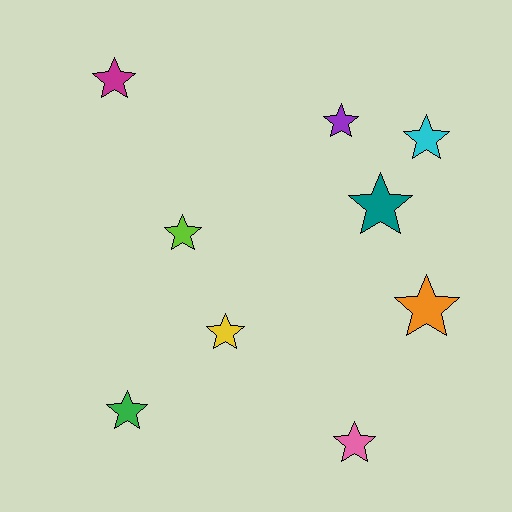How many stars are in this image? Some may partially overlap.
There are 9 stars.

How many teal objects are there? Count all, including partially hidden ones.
There is 1 teal object.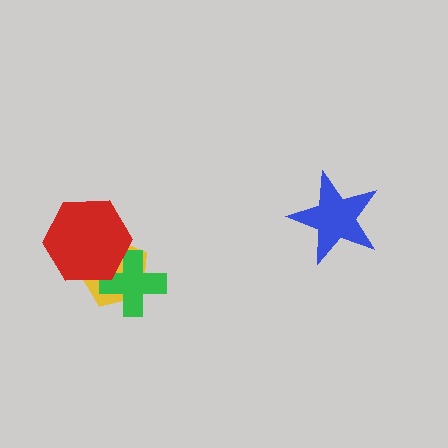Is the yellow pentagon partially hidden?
Yes, it is partially covered by another shape.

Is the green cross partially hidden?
Yes, it is partially covered by another shape.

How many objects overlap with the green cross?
2 objects overlap with the green cross.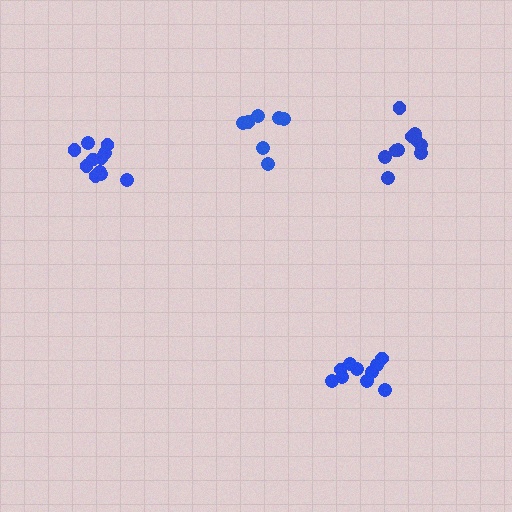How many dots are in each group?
Group 1: 10 dots, Group 2: 7 dots, Group 3: 10 dots, Group 4: 11 dots (38 total).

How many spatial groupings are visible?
There are 4 spatial groupings.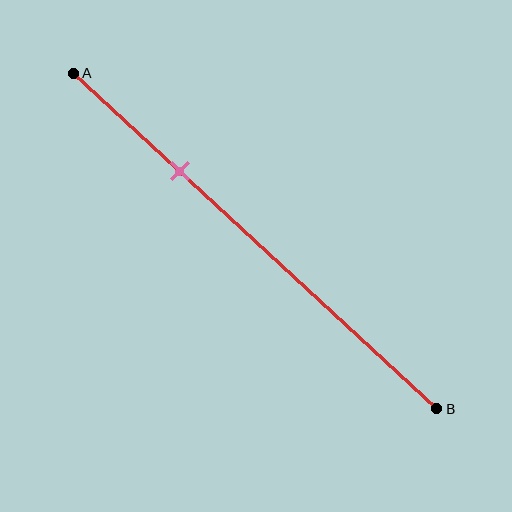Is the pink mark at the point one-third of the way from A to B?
No, the mark is at about 30% from A, not at the 33% one-third point.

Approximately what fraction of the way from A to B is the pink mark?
The pink mark is approximately 30% of the way from A to B.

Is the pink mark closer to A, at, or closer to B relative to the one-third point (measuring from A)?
The pink mark is closer to point A than the one-third point of segment AB.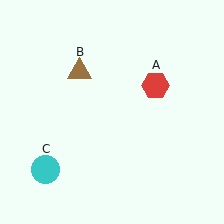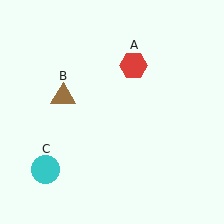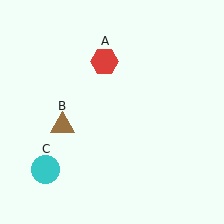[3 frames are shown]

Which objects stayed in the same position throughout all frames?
Cyan circle (object C) remained stationary.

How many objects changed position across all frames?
2 objects changed position: red hexagon (object A), brown triangle (object B).